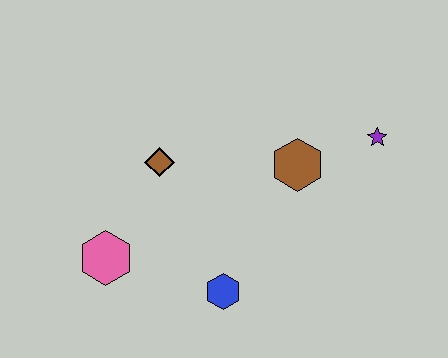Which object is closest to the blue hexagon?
The pink hexagon is closest to the blue hexagon.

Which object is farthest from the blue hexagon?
The purple star is farthest from the blue hexagon.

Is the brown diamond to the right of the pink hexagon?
Yes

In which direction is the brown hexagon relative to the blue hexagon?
The brown hexagon is above the blue hexagon.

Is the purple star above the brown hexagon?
Yes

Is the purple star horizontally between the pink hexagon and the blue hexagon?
No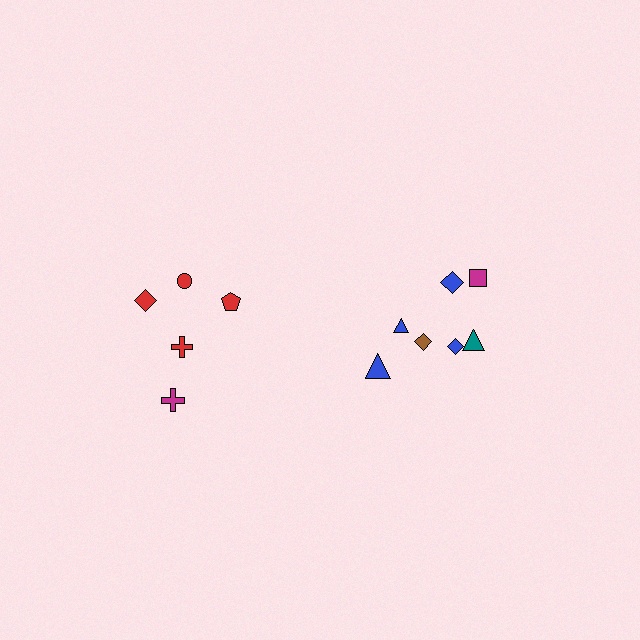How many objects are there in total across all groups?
There are 12 objects.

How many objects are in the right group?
There are 7 objects.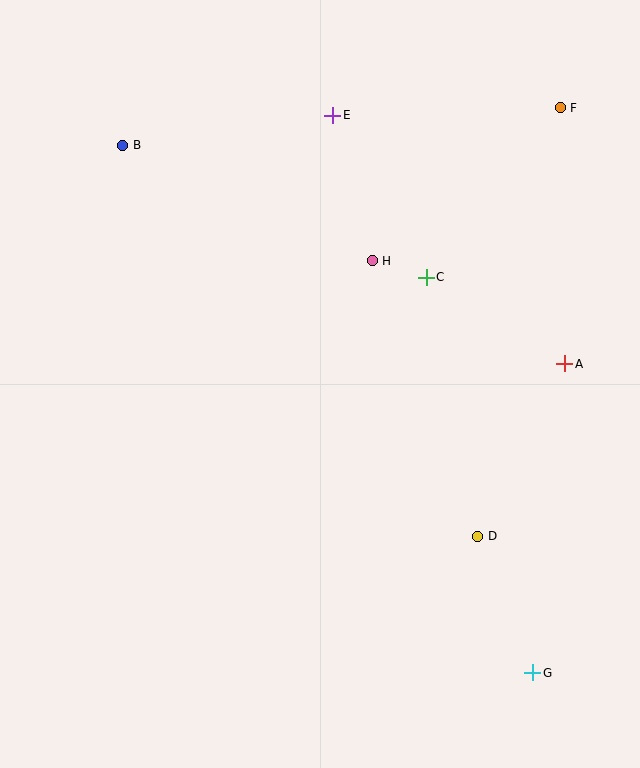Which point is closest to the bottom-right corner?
Point G is closest to the bottom-right corner.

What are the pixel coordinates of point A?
Point A is at (565, 364).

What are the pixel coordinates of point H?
Point H is at (372, 261).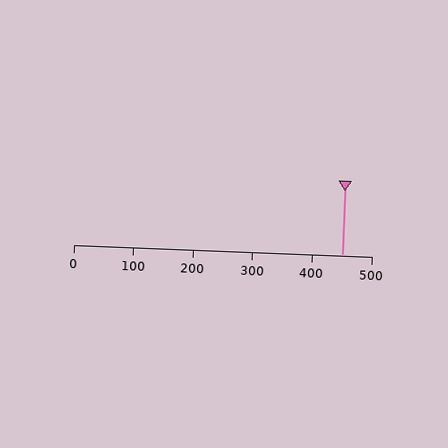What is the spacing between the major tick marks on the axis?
The major ticks are spaced 100 apart.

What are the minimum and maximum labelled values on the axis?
The axis runs from 0 to 500.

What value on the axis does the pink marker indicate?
The marker indicates approximately 450.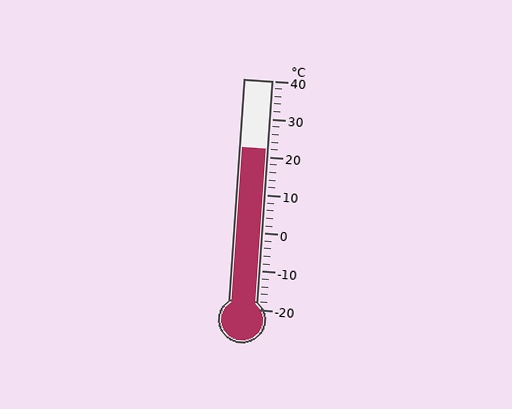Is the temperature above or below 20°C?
The temperature is above 20°C.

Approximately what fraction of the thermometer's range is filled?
The thermometer is filled to approximately 70% of its range.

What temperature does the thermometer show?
The thermometer shows approximately 22°C.